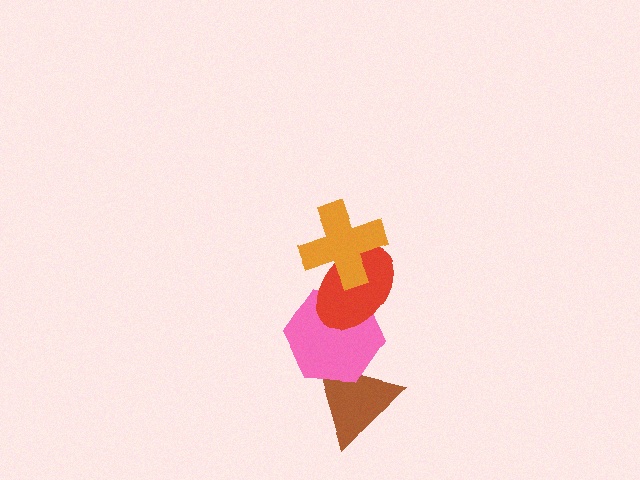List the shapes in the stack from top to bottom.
From top to bottom: the orange cross, the red ellipse, the pink hexagon, the brown triangle.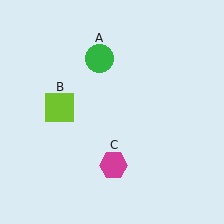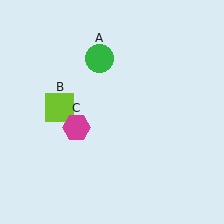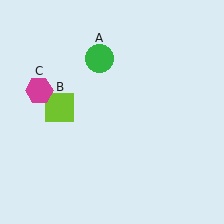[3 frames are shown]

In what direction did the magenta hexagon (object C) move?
The magenta hexagon (object C) moved up and to the left.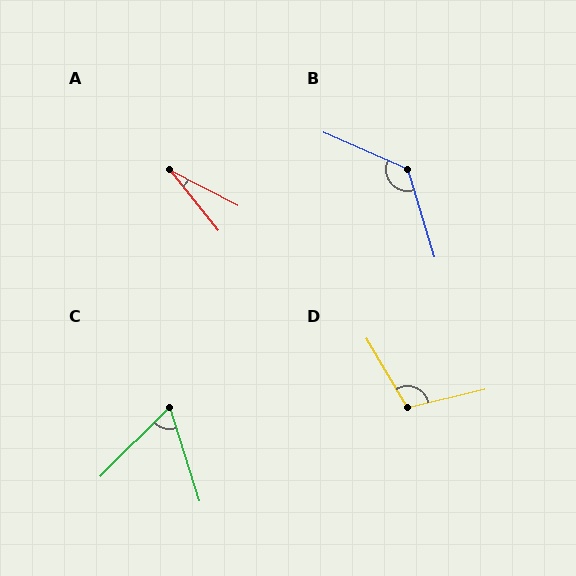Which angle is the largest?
B, at approximately 131 degrees.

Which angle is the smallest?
A, at approximately 24 degrees.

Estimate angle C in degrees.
Approximately 63 degrees.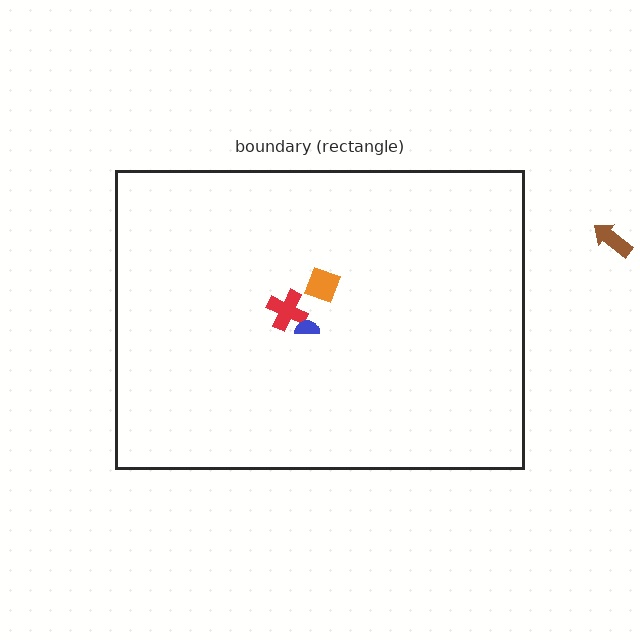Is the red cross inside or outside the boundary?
Inside.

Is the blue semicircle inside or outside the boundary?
Inside.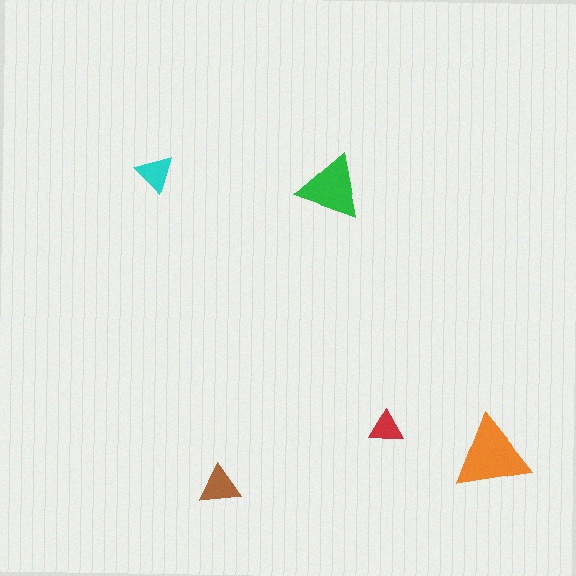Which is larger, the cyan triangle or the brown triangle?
The brown one.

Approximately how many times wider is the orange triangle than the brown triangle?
About 2 times wider.